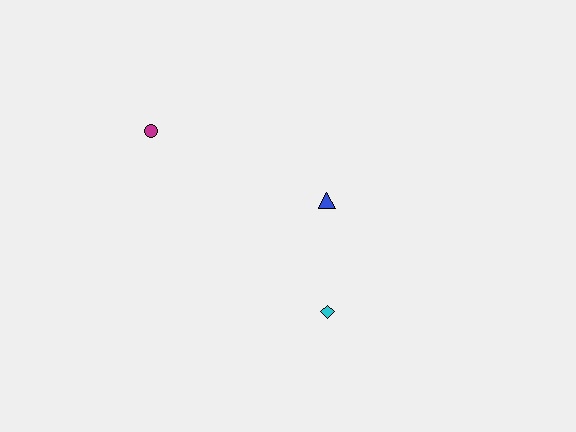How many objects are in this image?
There are 3 objects.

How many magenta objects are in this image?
There is 1 magenta object.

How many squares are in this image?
There are no squares.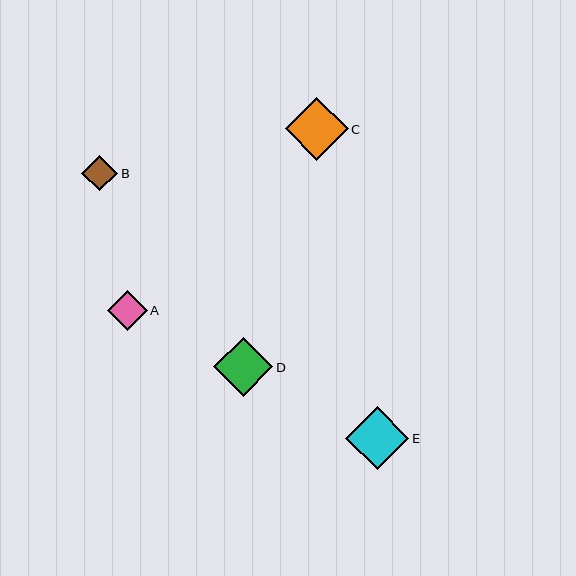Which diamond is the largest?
Diamond C is the largest with a size of approximately 63 pixels.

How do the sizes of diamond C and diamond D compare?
Diamond C and diamond D are approximately the same size.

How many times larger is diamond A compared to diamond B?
Diamond A is approximately 1.1 times the size of diamond B.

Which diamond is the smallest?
Diamond B is the smallest with a size of approximately 36 pixels.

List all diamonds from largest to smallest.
From largest to smallest: C, E, D, A, B.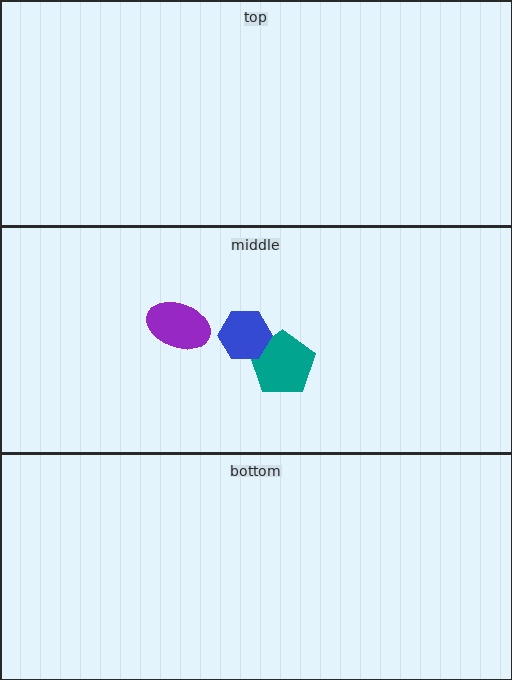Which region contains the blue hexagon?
The middle region.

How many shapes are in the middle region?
3.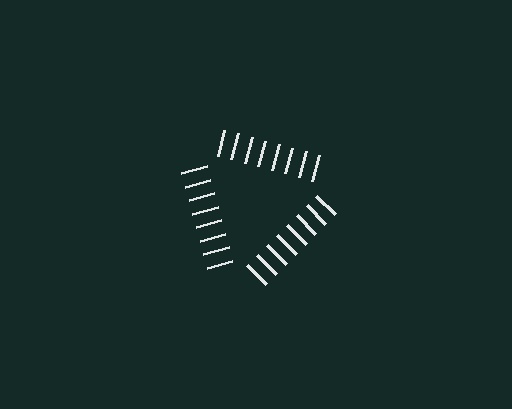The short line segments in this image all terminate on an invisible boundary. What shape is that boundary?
An illusory triangle — the line segments terminate on its edges but no continuous stroke is drawn.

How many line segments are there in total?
24 — 8 along each of the 3 edges.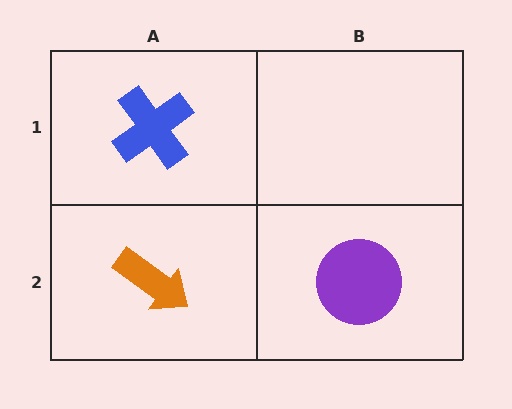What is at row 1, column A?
A blue cross.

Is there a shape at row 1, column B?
No, that cell is empty.